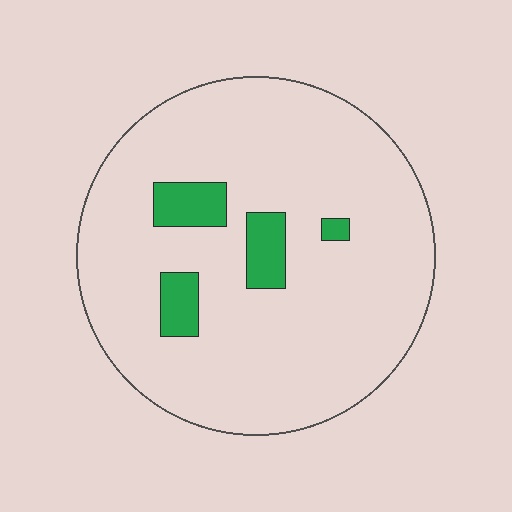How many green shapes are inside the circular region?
4.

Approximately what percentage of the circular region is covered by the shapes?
Approximately 10%.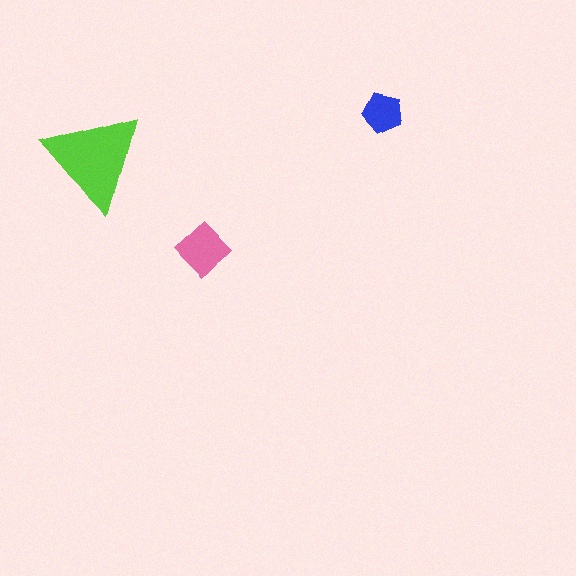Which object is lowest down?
The pink diamond is bottommost.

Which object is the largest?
The lime triangle.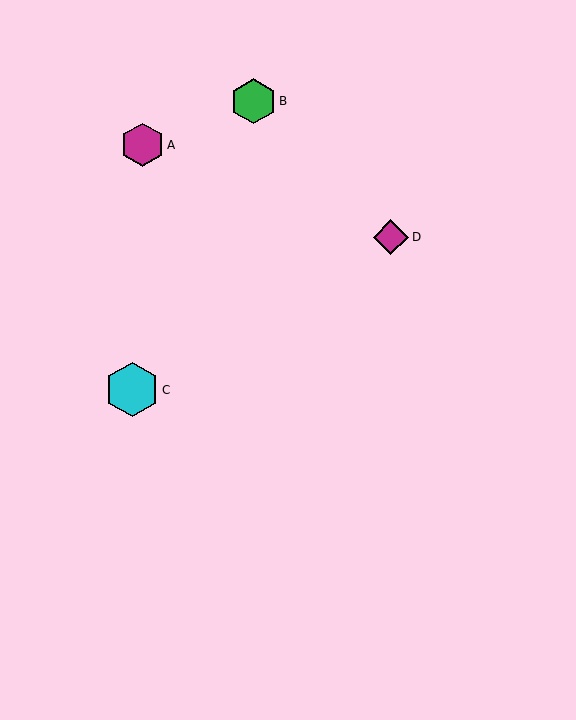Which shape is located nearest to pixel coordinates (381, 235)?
The magenta diamond (labeled D) at (391, 237) is nearest to that location.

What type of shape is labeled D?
Shape D is a magenta diamond.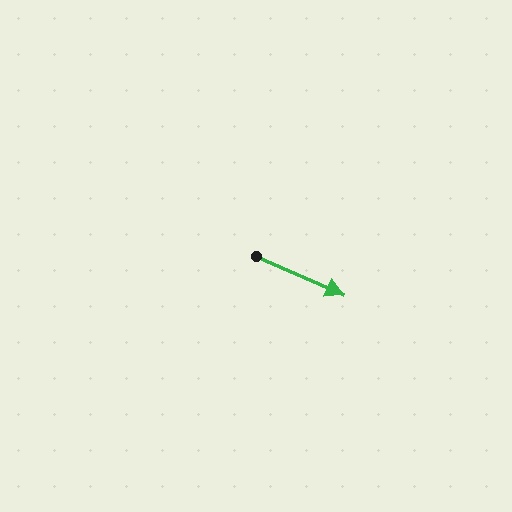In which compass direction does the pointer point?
Southeast.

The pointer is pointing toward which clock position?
Roughly 4 o'clock.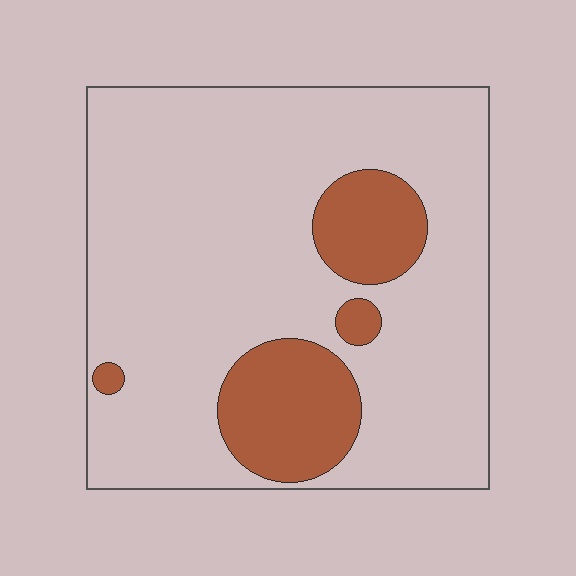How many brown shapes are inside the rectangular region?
4.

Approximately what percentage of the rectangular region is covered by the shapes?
Approximately 20%.